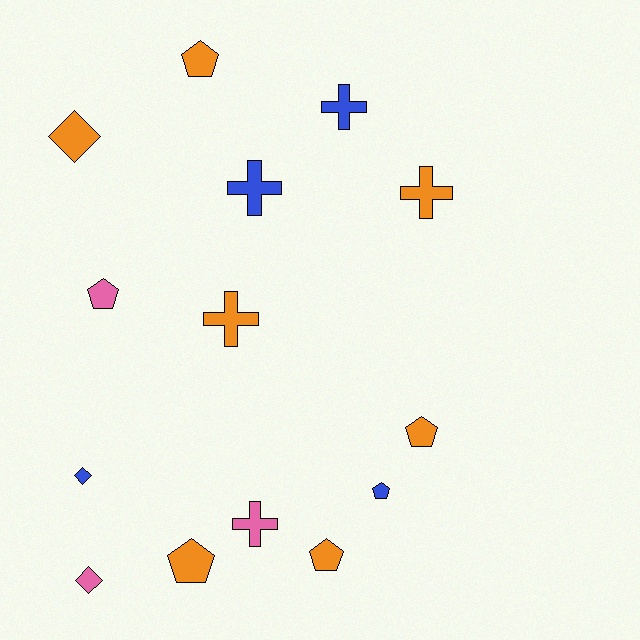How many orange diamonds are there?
There is 1 orange diamond.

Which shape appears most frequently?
Pentagon, with 6 objects.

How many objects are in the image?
There are 14 objects.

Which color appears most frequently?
Orange, with 7 objects.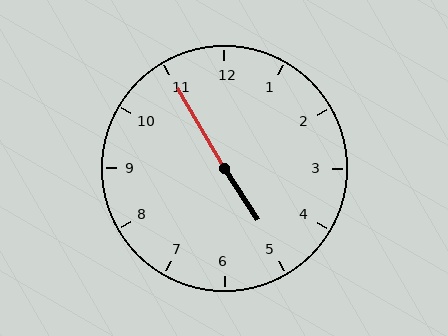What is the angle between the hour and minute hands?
Approximately 178 degrees.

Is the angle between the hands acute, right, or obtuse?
It is obtuse.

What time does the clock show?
4:55.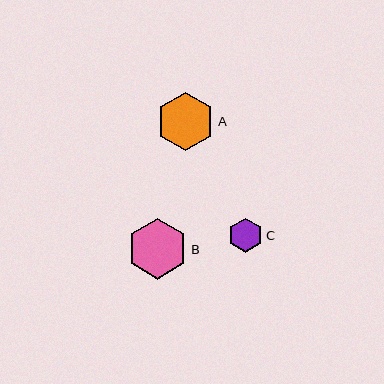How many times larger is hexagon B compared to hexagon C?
Hexagon B is approximately 1.8 times the size of hexagon C.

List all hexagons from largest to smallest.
From largest to smallest: B, A, C.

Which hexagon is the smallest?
Hexagon C is the smallest with a size of approximately 34 pixels.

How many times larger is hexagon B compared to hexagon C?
Hexagon B is approximately 1.8 times the size of hexagon C.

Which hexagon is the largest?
Hexagon B is the largest with a size of approximately 61 pixels.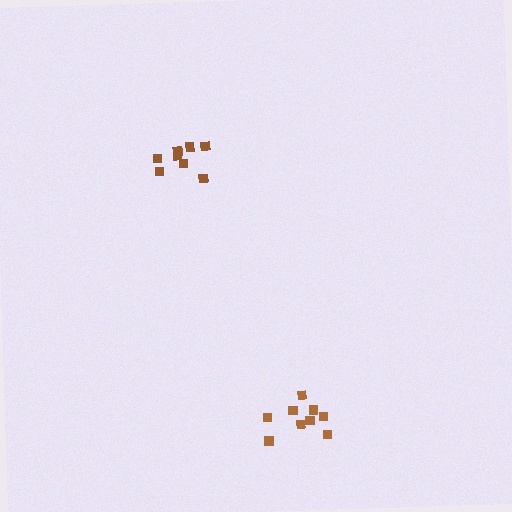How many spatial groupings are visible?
There are 2 spatial groupings.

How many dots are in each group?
Group 1: 9 dots, Group 2: 9 dots (18 total).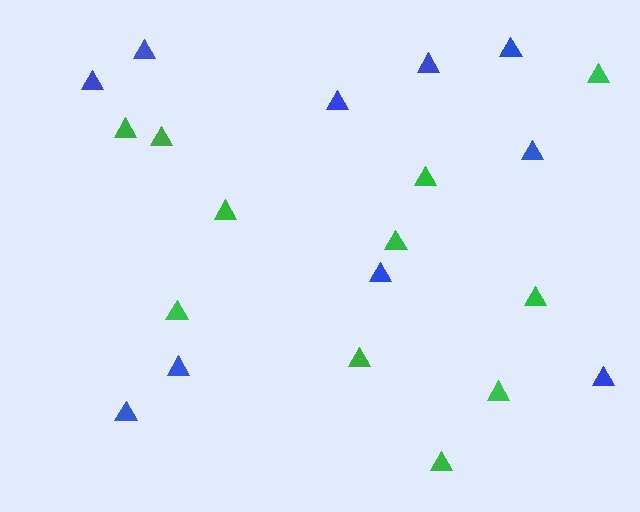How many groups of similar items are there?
There are 2 groups: one group of green triangles (11) and one group of blue triangles (10).